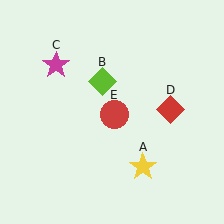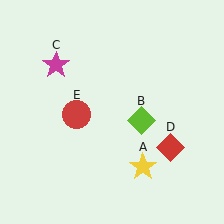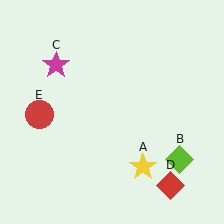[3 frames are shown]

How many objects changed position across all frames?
3 objects changed position: lime diamond (object B), red diamond (object D), red circle (object E).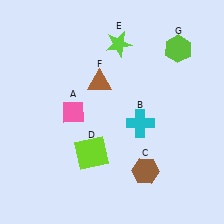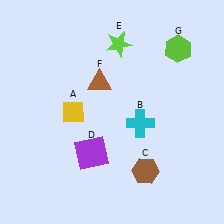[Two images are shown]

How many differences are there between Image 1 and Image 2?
There are 2 differences between the two images.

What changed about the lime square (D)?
In Image 1, D is lime. In Image 2, it changed to purple.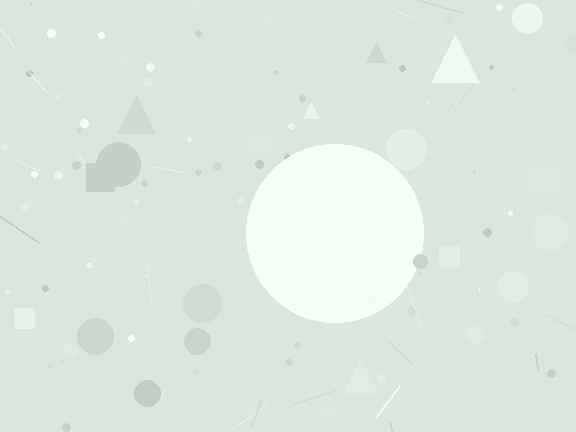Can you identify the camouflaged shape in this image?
The camouflaged shape is a circle.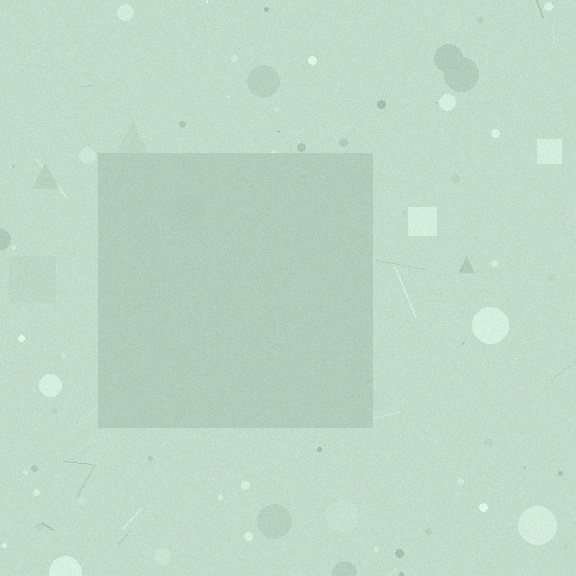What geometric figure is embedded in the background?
A square is embedded in the background.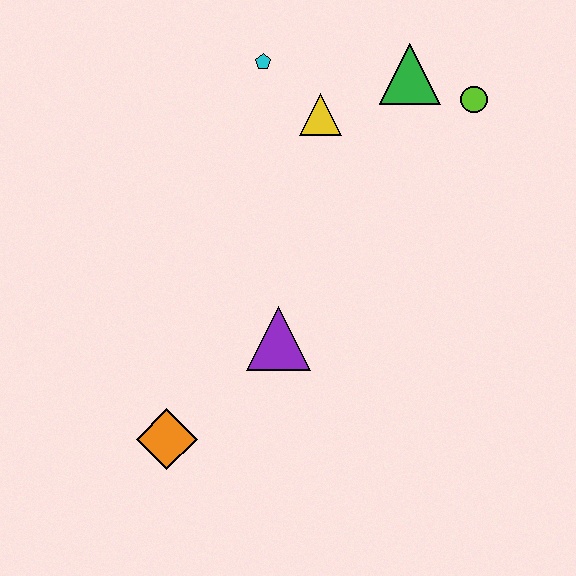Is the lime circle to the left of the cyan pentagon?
No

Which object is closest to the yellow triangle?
The cyan pentagon is closest to the yellow triangle.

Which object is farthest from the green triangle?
The orange diamond is farthest from the green triangle.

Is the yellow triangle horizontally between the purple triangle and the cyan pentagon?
No